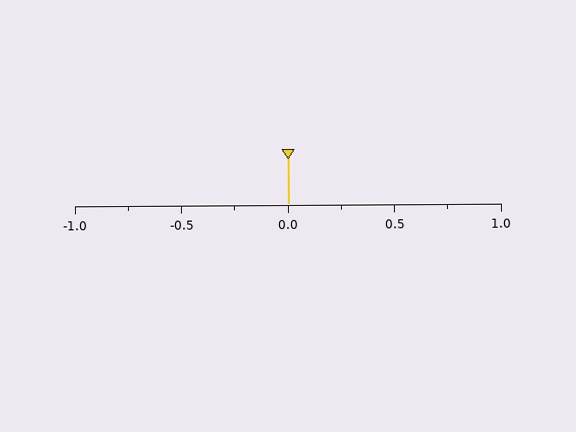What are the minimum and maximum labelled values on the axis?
The axis runs from -1.0 to 1.0.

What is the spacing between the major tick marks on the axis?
The major ticks are spaced 0.5 apart.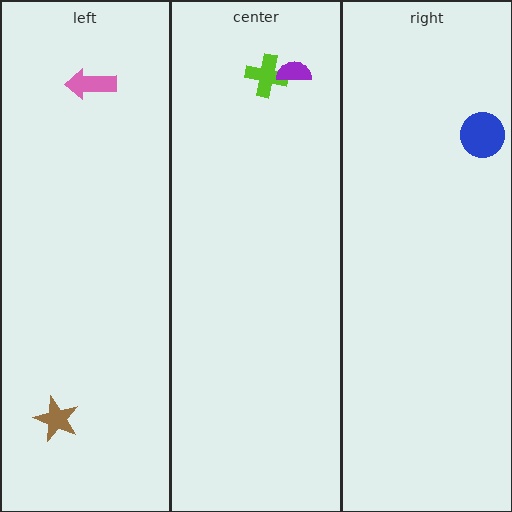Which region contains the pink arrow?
The left region.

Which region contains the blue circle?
The right region.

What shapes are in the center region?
The lime cross, the purple semicircle.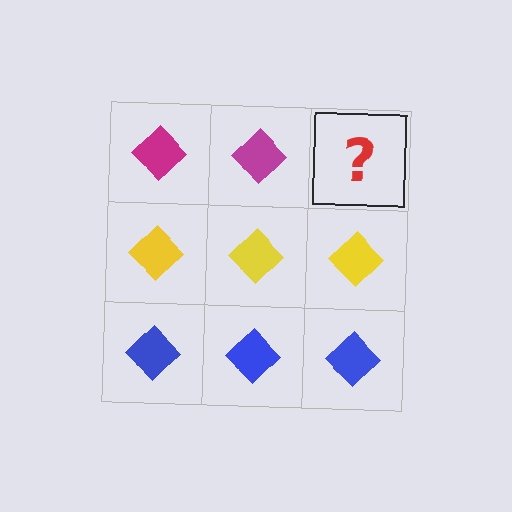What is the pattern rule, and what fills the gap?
The rule is that each row has a consistent color. The gap should be filled with a magenta diamond.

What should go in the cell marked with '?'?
The missing cell should contain a magenta diamond.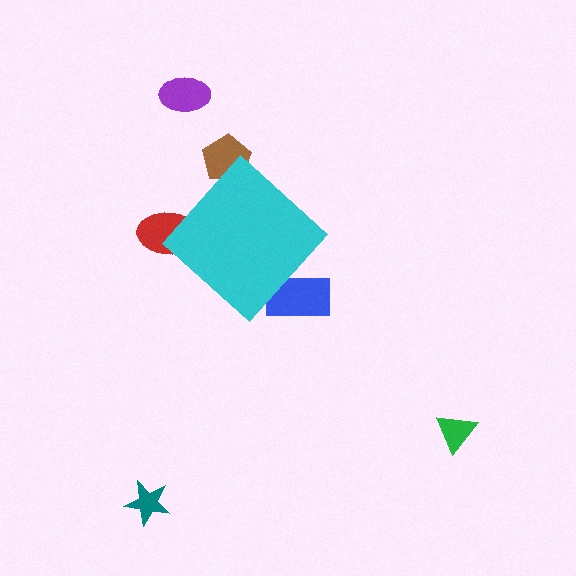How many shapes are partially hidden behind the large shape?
3 shapes are partially hidden.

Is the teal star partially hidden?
No, the teal star is fully visible.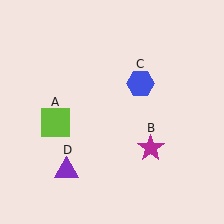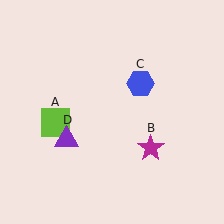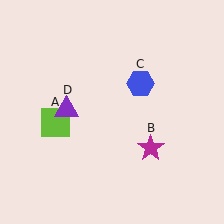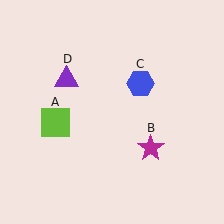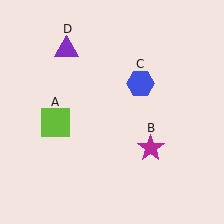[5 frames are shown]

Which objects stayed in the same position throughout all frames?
Lime square (object A) and magenta star (object B) and blue hexagon (object C) remained stationary.